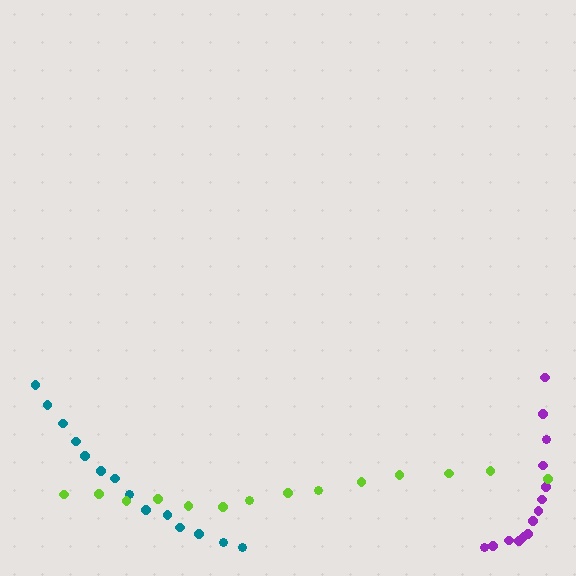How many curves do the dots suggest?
There are 3 distinct paths.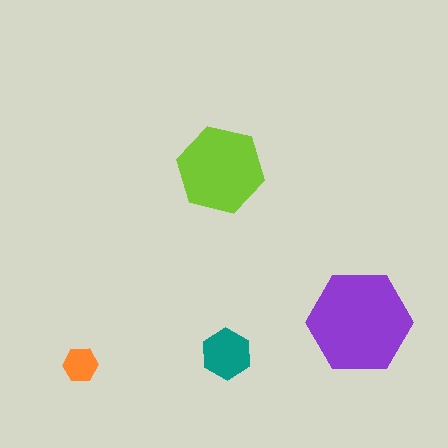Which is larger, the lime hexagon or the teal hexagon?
The lime one.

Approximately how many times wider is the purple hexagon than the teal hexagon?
About 2 times wider.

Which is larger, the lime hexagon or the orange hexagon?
The lime one.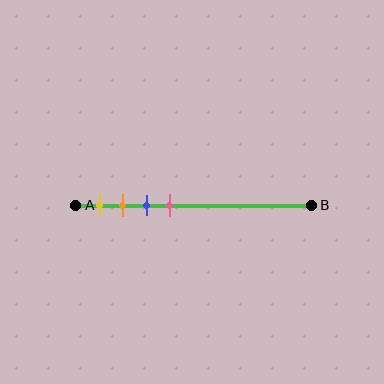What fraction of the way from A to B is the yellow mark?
The yellow mark is approximately 10% (0.1) of the way from A to B.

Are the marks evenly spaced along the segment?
Yes, the marks are approximately evenly spaced.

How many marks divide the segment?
There are 4 marks dividing the segment.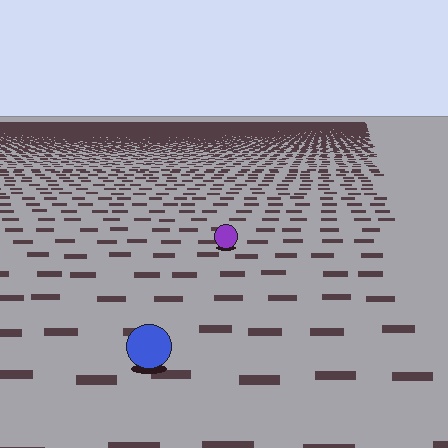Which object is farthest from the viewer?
The purple circle is farthest from the viewer. It appears smaller and the ground texture around it is denser.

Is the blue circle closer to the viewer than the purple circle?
Yes. The blue circle is closer — you can tell from the texture gradient: the ground texture is coarser near it.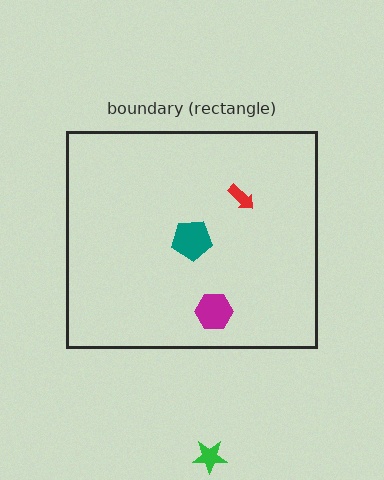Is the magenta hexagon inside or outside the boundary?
Inside.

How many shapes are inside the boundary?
3 inside, 1 outside.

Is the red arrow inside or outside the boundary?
Inside.